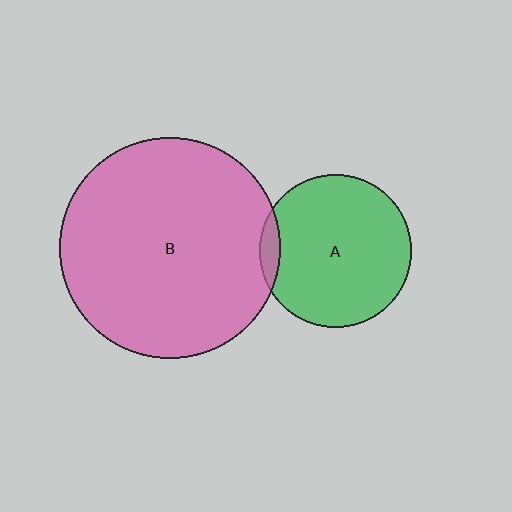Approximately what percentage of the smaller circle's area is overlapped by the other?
Approximately 5%.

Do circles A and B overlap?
Yes.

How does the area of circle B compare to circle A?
Approximately 2.1 times.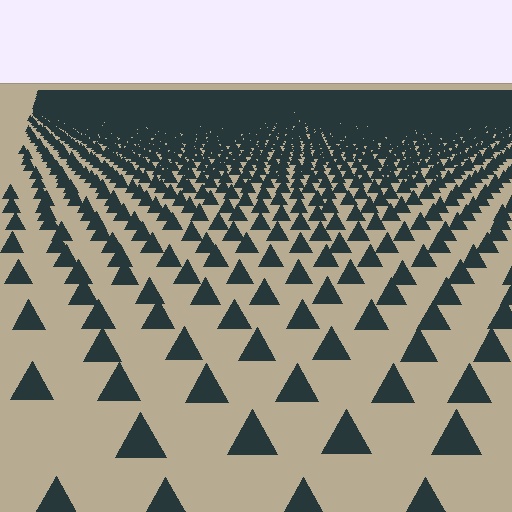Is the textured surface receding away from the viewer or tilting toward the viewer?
The surface is receding away from the viewer. Texture elements get smaller and denser toward the top.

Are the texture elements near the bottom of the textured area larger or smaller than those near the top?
Larger. Near the bottom, elements are closer to the viewer and appear at a bigger on-screen size.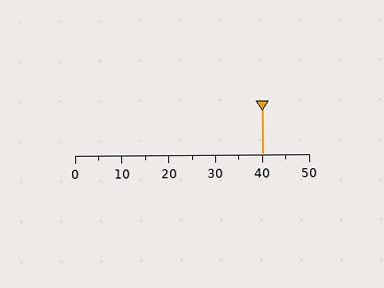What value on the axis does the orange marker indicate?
The marker indicates approximately 40.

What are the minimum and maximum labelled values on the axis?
The axis runs from 0 to 50.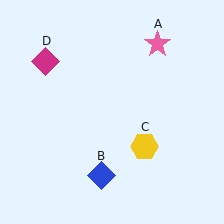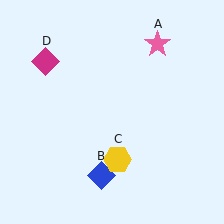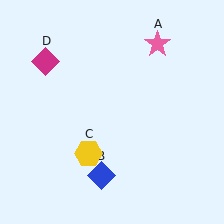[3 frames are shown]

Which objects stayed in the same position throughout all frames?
Pink star (object A) and blue diamond (object B) and magenta diamond (object D) remained stationary.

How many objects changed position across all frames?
1 object changed position: yellow hexagon (object C).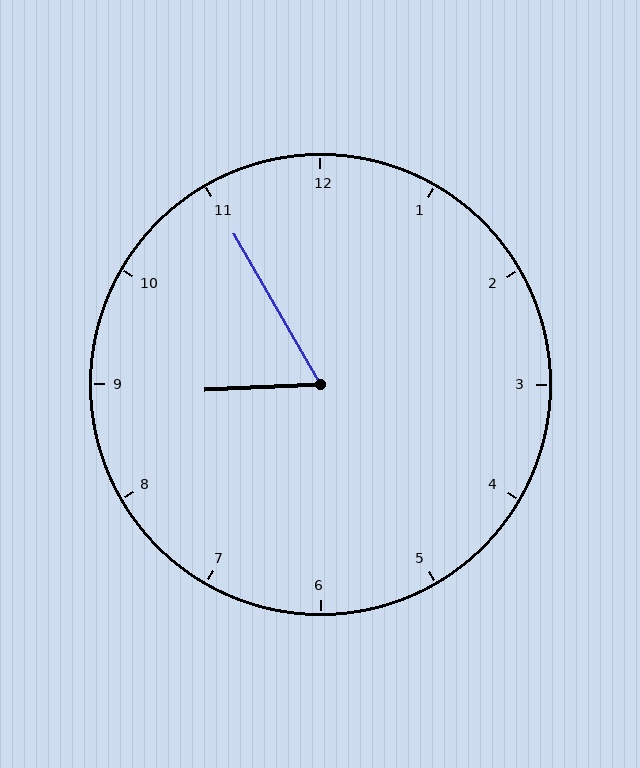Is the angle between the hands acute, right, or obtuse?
It is acute.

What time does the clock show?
8:55.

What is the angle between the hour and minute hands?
Approximately 62 degrees.